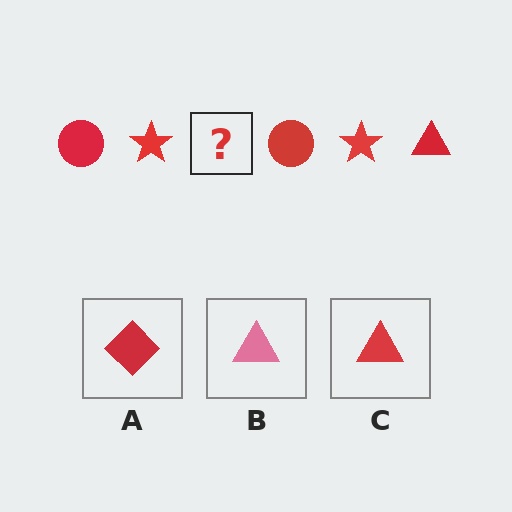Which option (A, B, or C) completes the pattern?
C.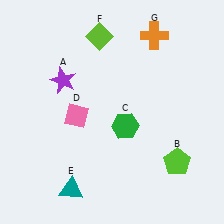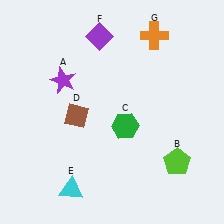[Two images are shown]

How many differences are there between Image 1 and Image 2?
There are 3 differences between the two images.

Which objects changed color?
D changed from pink to brown. E changed from teal to cyan. F changed from lime to purple.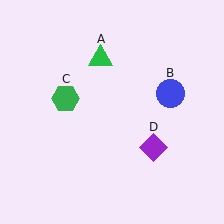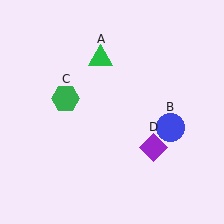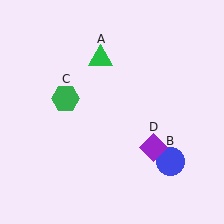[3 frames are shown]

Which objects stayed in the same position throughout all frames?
Green triangle (object A) and green hexagon (object C) and purple diamond (object D) remained stationary.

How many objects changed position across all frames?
1 object changed position: blue circle (object B).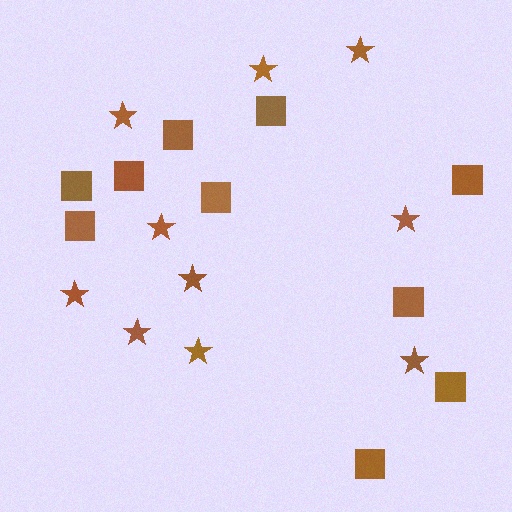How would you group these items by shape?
There are 2 groups: one group of stars (10) and one group of squares (10).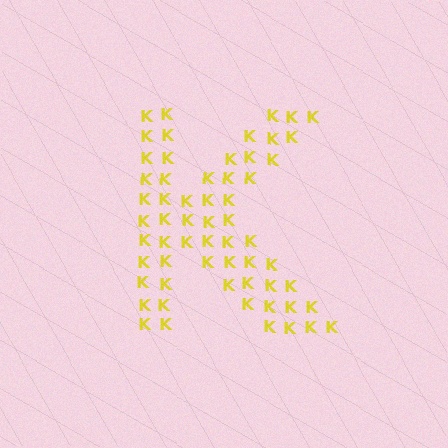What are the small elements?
The small elements are letter K's.